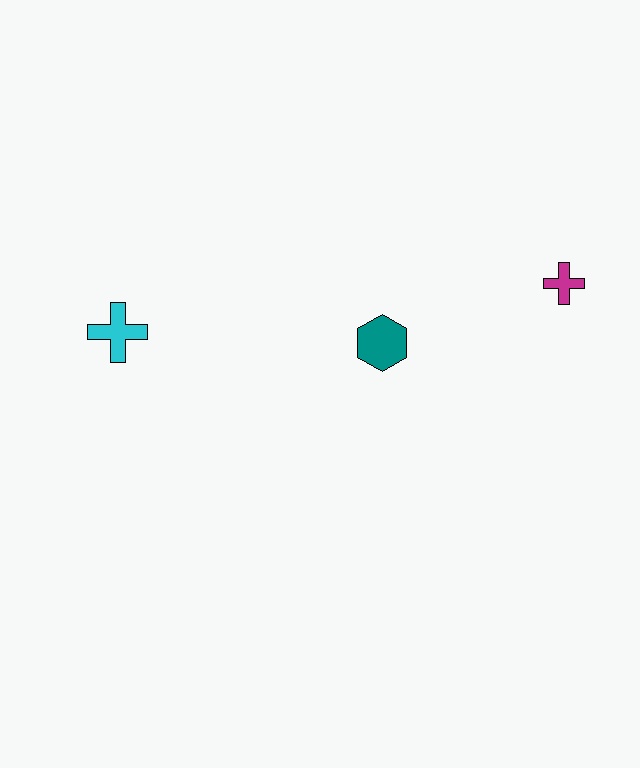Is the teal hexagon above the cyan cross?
No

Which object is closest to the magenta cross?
The teal hexagon is closest to the magenta cross.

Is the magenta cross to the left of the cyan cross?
No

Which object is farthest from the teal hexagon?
The cyan cross is farthest from the teal hexagon.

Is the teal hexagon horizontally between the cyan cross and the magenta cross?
Yes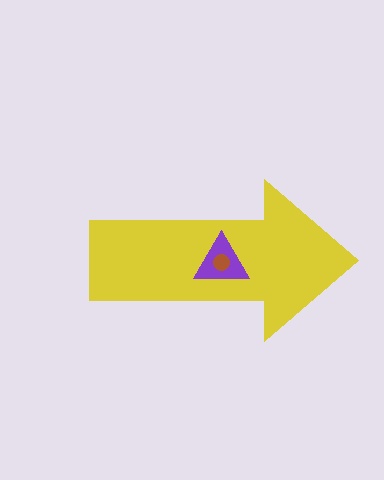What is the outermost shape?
The yellow arrow.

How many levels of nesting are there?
3.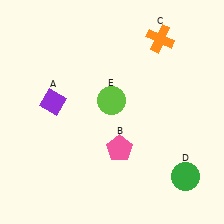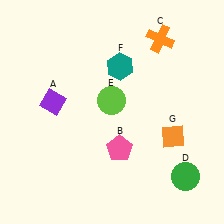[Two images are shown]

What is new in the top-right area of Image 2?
A teal hexagon (F) was added in the top-right area of Image 2.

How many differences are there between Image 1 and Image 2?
There are 2 differences between the two images.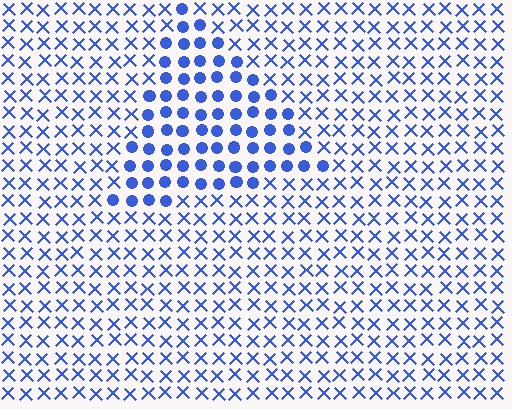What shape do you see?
I see a triangle.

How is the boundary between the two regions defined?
The boundary is defined by a change in element shape: circles inside vs. X marks outside. All elements share the same color and spacing.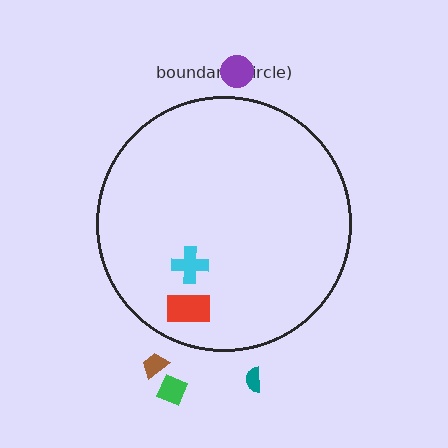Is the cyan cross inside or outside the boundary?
Inside.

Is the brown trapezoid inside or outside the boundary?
Outside.